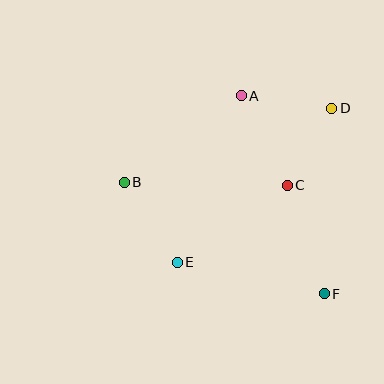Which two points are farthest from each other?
Points B and F are farthest from each other.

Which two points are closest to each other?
Points C and D are closest to each other.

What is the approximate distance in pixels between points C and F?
The distance between C and F is approximately 114 pixels.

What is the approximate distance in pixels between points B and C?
The distance between B and C is approximately 163 pixels.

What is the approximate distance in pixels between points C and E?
The distance between C and E is approximately 134 pixels.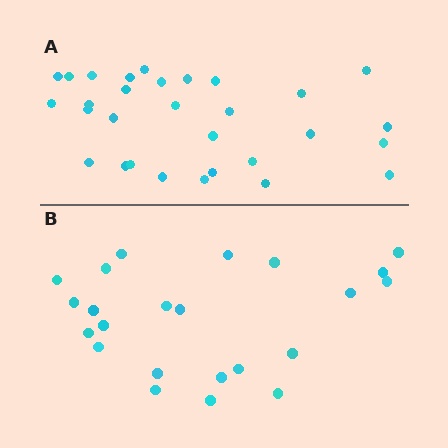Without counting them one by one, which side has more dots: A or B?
Region A (the top region) has more dots.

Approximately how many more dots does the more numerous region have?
Region A has roughly 8 or so more dots than region B.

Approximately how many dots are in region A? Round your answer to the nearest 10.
About 30 dots.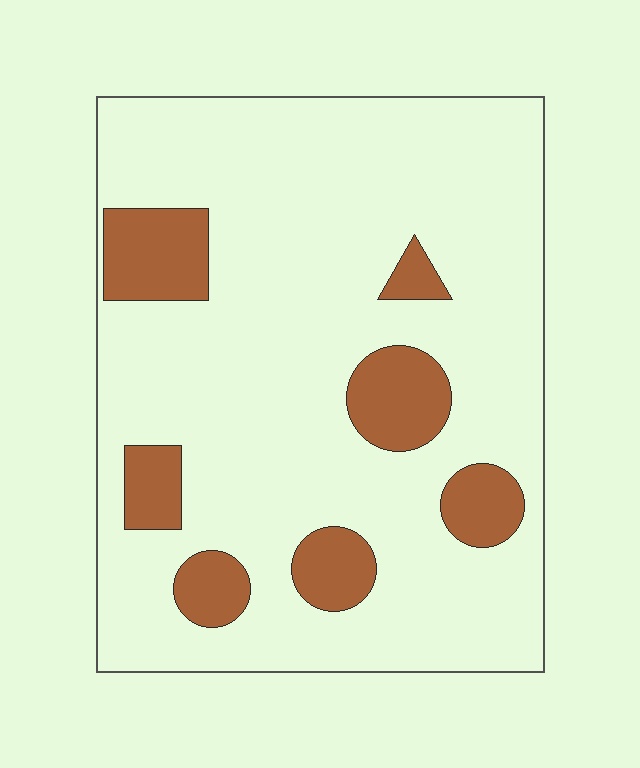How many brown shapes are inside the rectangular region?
7.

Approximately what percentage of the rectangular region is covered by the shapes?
Approximately 15%.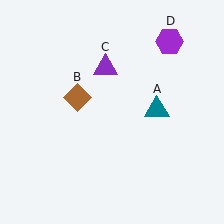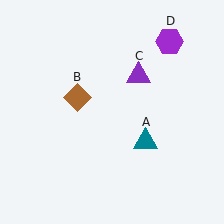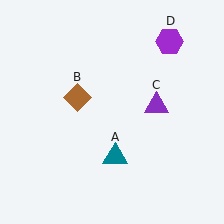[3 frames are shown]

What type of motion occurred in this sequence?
The teal triangle (object A), purple triangle (object C) rotated clockwise around the center of the scene.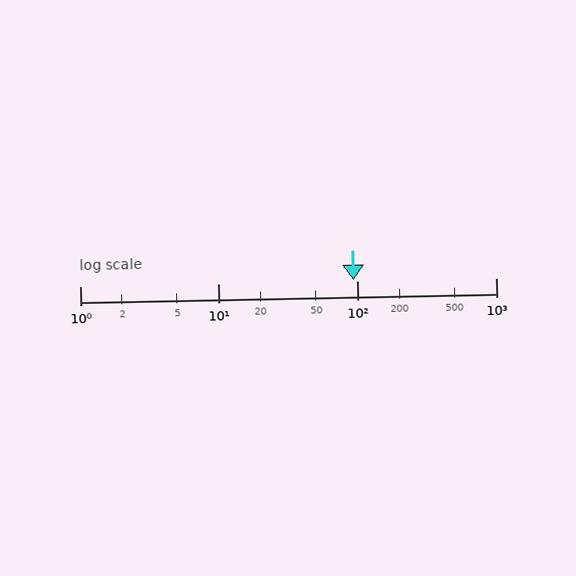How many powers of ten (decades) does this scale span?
The scale spans 3 decades, from 1 to 1000.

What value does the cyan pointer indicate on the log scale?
The pointer indicates approximately 94.